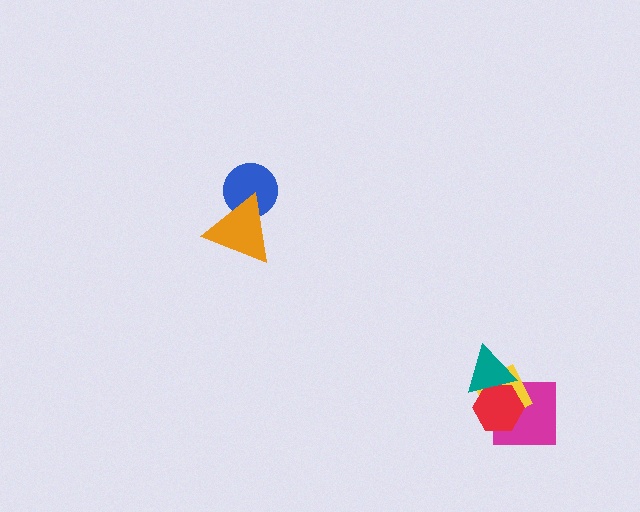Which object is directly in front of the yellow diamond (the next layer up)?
The red hexagon is directly in front of the yellow diamond.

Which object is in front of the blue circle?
The orange triangle is in front of the blue circle.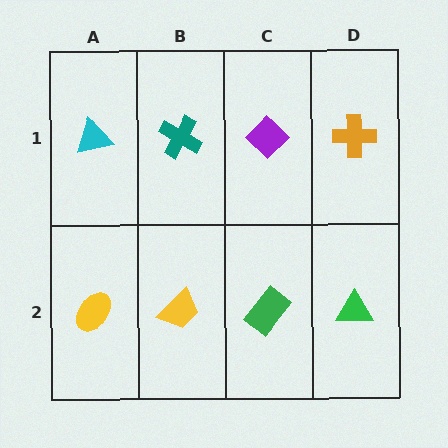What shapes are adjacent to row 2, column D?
An orange cross (row 1, column D), a green rectangle (row 2, column C).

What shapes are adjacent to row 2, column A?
A cyan triangle (row 1, column A), a yellow trapezoid (row 2, column B).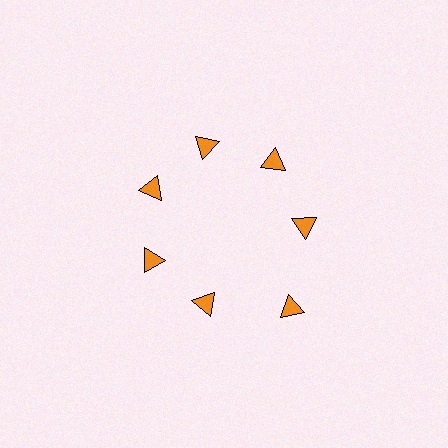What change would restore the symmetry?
The symmetry would be restored by moving it inward, back onto the ring so that all 7 triangles sit at equal angles and equal distance from the center.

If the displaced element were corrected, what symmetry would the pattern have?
It would have 7-fold rotational symmetry — the pattern would map onto itself every 51 degrees.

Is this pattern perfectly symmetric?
No. The 7 orange triangles are arranged in a ring, but one element near the 5 o'clock position is pushed outward from the center, breaking the 7-fold rotational symmetry.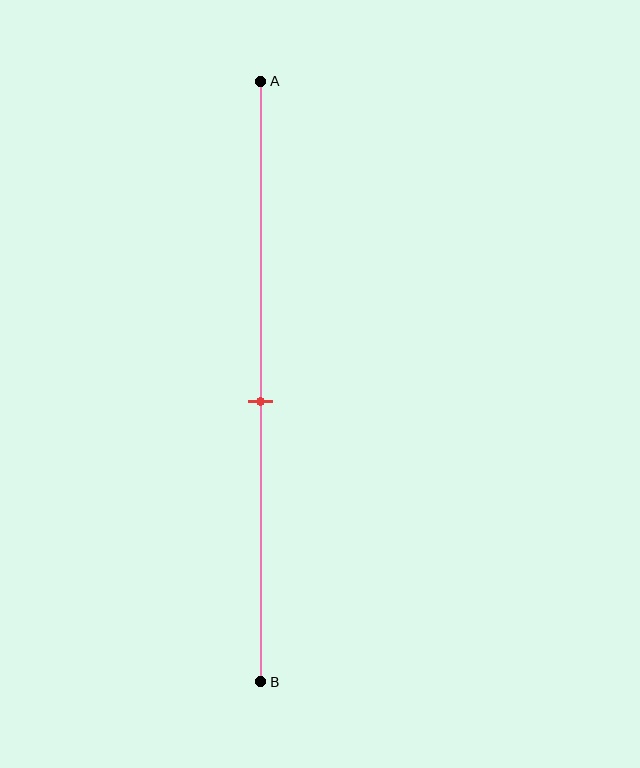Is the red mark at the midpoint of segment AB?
No, the mark is at about 55% from A, not at the 50% midpoint.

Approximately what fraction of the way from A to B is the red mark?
The red mark is approximately 55% of the way from A to B.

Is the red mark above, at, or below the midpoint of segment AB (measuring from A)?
The red mark is below the midpoint of segment AB.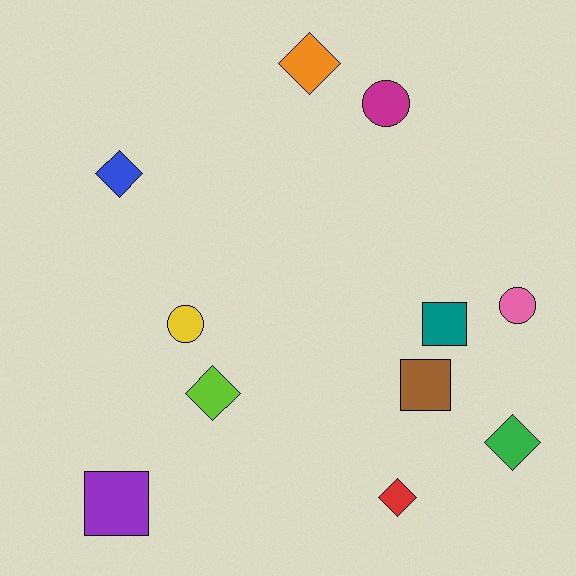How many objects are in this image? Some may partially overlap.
There are 11 objects.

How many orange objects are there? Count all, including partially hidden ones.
There is 1 orange object.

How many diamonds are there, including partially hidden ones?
There are 5 diamonds.